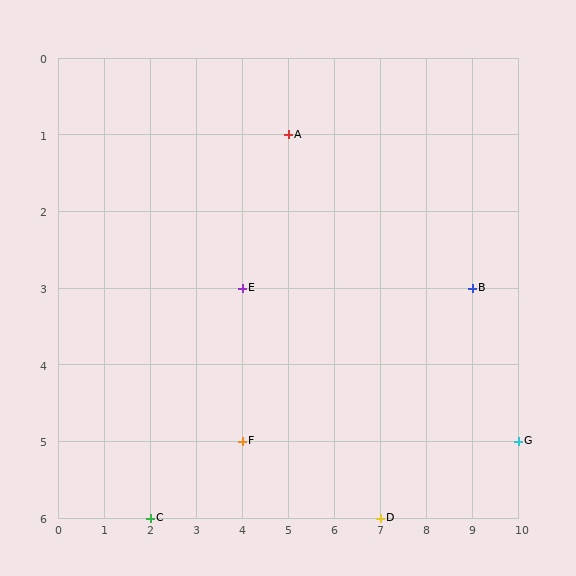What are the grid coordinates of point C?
Point C is at grid coordinates (2, 6).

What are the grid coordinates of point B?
Point B is at grid coordinates (9, 3).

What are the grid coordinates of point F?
Point F is at grid coordinates (4, 5).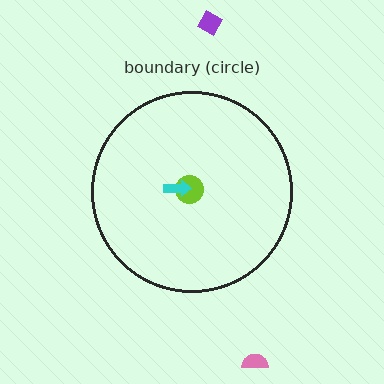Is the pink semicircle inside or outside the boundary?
Outside.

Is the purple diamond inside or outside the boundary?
Outside.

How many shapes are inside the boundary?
2 inside, 2 outside.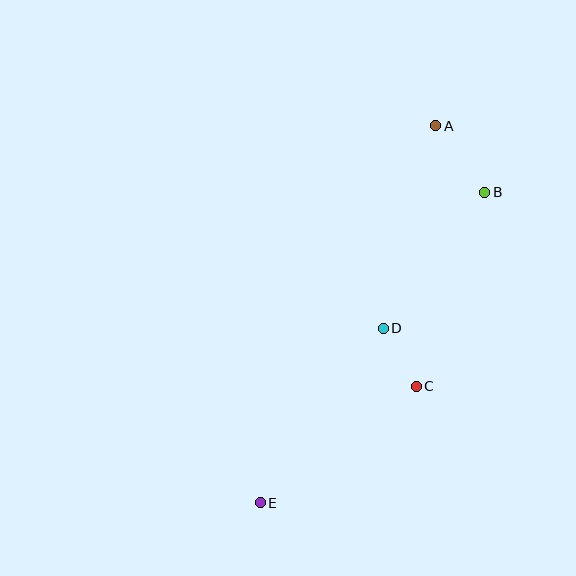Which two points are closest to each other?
Points C and D are closest to each other.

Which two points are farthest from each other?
Points A and E are farthest from each other.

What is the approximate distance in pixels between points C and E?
The distance between C and E is approximately 195 pixels.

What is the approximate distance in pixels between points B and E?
The distance between B and E is approximately 383 pixels.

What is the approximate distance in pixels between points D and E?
The distance between D and E is approximately 214 pixels.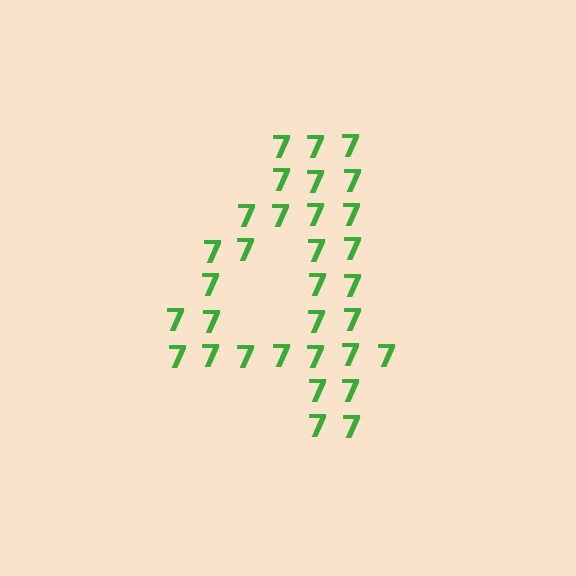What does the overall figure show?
The overall figure shows the digit 4.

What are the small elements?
The small elements are digit 7's.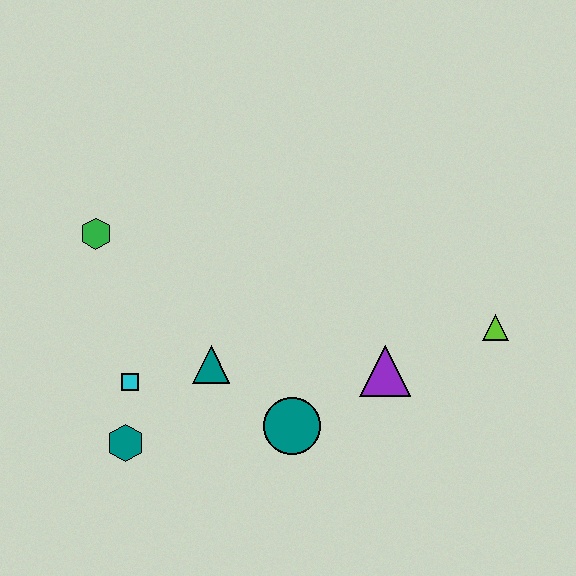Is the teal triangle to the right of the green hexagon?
Yes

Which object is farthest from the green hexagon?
The lime triangle is farthest from the green hexagon.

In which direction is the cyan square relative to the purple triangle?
The cyan square is to the left of the purple triangle.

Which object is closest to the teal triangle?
The cyan square is closest to the teal triangle.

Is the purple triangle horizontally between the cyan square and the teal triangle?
No